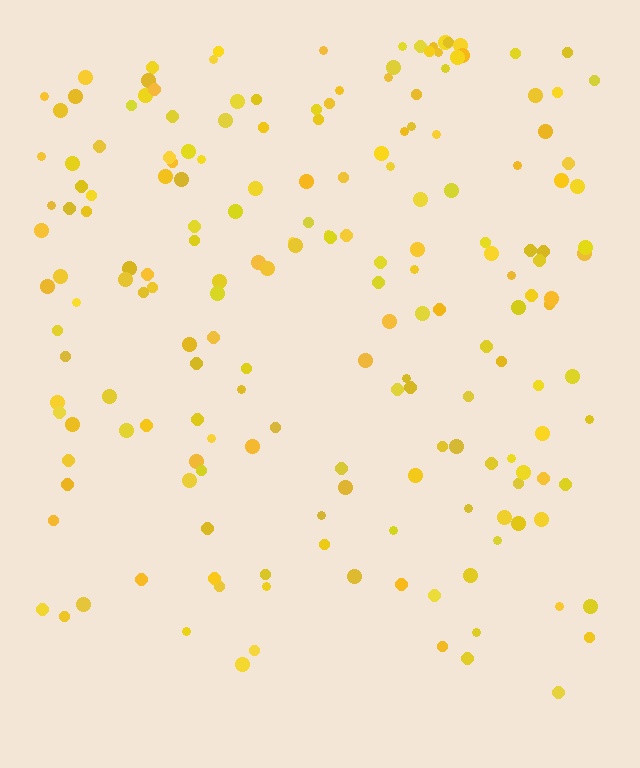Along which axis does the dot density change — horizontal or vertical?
Vertical.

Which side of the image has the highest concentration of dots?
The top.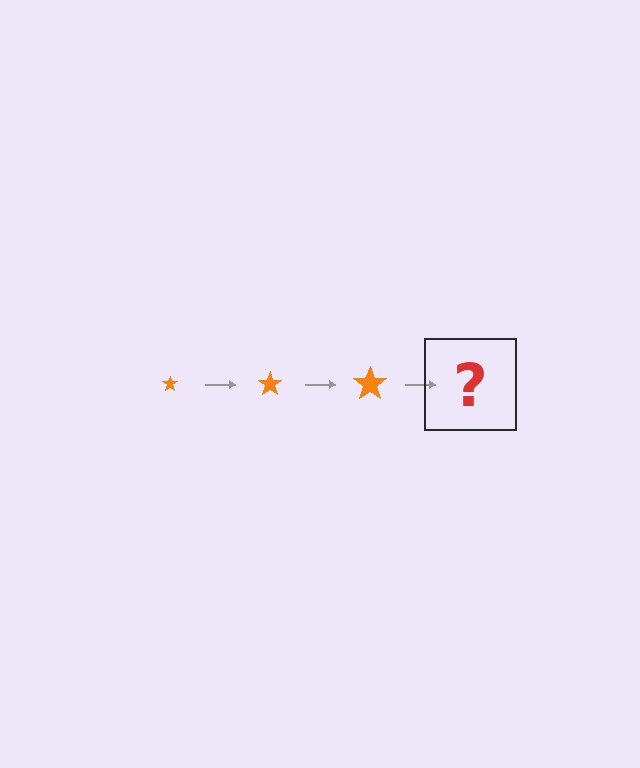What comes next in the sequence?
The next element should be an orange star, larger than the previous one.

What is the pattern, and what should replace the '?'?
The pattern is that the star gets progressively larger each step. The '?' should be an orange star, larger than the previous one.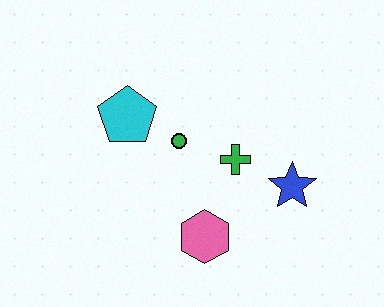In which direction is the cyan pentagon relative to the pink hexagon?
The cyan pentagon is above the pink hexagon.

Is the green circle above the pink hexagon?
Yes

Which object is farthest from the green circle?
The blue star is farthest from the green circle.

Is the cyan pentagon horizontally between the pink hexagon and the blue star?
No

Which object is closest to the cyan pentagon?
The green circle is closest to the cyan pentagon.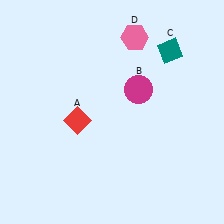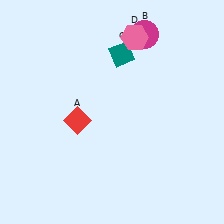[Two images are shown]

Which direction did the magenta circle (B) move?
The magenta circle (B) moved up.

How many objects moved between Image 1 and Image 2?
2 objects moved between the two images.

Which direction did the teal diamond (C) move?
The teal diamond (C) moved left.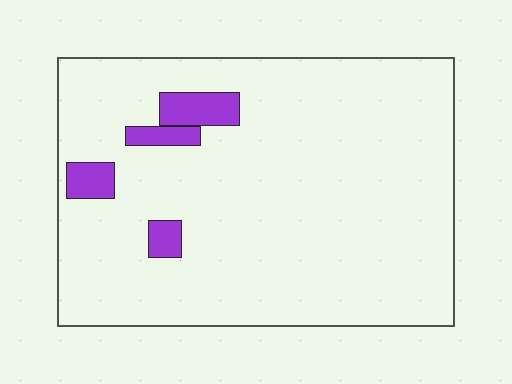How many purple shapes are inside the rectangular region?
4.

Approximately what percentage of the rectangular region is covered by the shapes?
Approximately 5%.